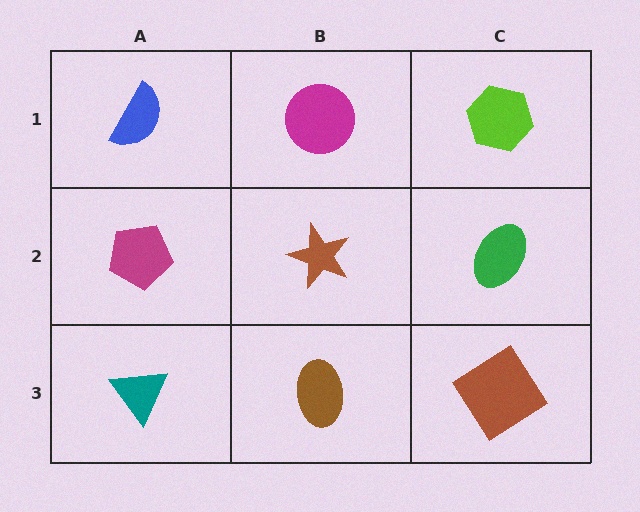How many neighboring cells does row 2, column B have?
4.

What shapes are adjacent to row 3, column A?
A magenta pentagon (row 2, column A), a brown ellipse (row 3, column B).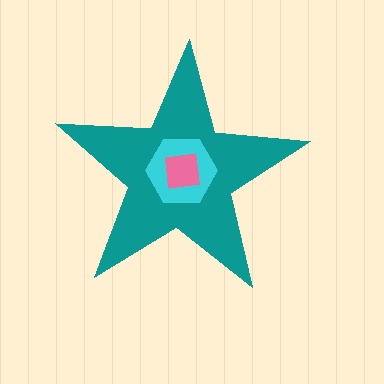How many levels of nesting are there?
3.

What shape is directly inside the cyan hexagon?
The pink square.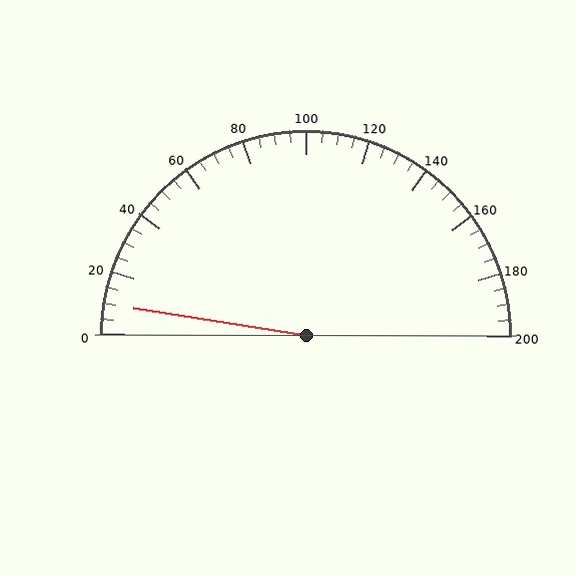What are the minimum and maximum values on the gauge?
The gauge ranges from 0 to 200.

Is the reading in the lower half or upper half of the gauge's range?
The reading is in the lower half of the range (0 to 200).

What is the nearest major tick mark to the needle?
The nearest major tick mark is 0.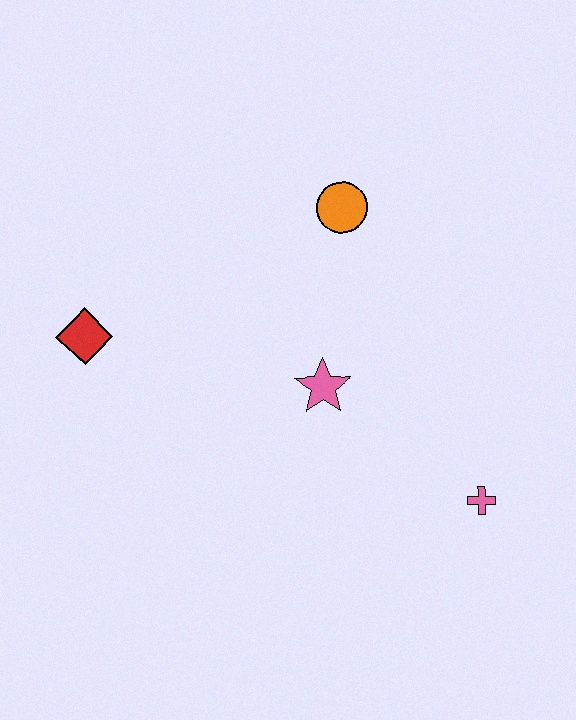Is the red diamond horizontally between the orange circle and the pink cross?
No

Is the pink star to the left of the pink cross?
Yes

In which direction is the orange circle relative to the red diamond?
The orange circle is to the right of the red diamond.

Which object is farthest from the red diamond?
The pink cross is farthest from the red diamond.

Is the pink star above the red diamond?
No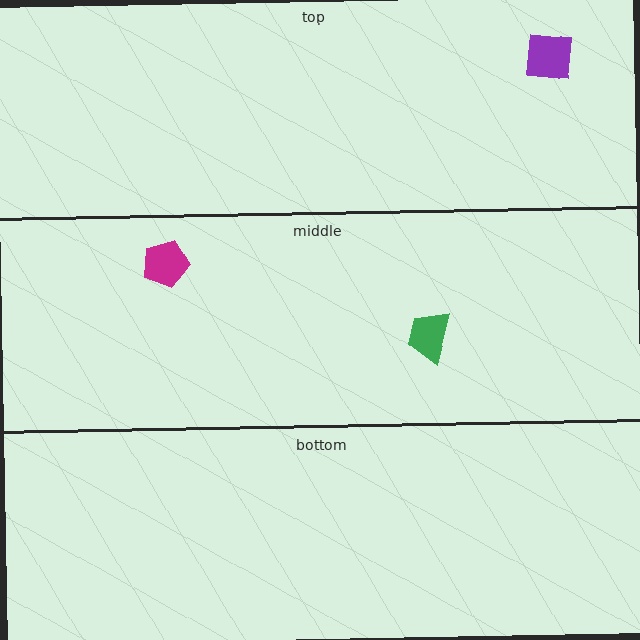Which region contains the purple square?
The top region.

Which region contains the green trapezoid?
The middle region.